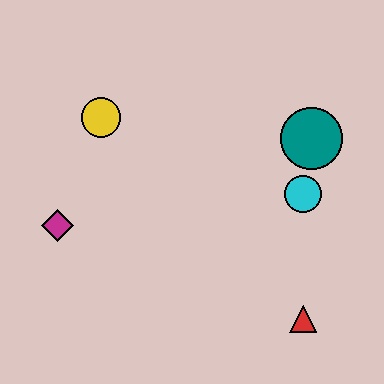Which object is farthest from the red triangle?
The yellow circle is farthest from the red triangle.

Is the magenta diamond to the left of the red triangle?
Yes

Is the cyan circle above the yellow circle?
No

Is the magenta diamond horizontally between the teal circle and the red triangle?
No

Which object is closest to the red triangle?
The cyan circle is closest to the red triangle.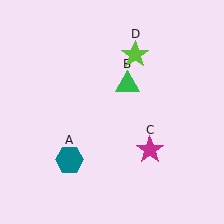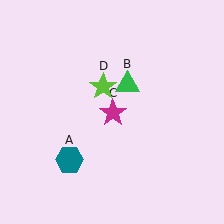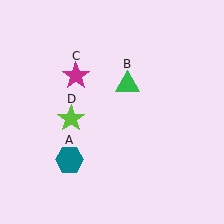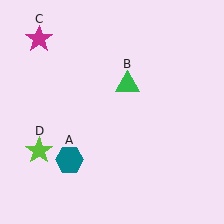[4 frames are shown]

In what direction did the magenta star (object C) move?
The magenta star (object C) moved up and to the left.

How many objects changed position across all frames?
2 objects changed position: magenta star (object C), lime star (object D).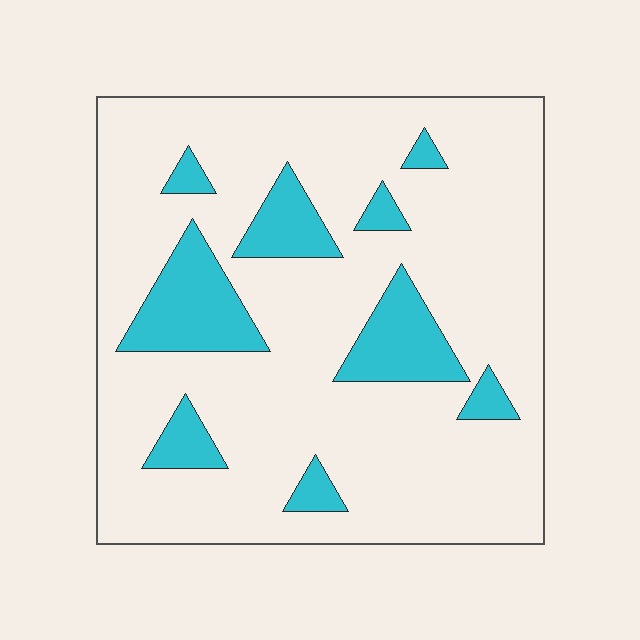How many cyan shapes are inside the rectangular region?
9.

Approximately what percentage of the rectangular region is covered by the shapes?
Approximately 20%.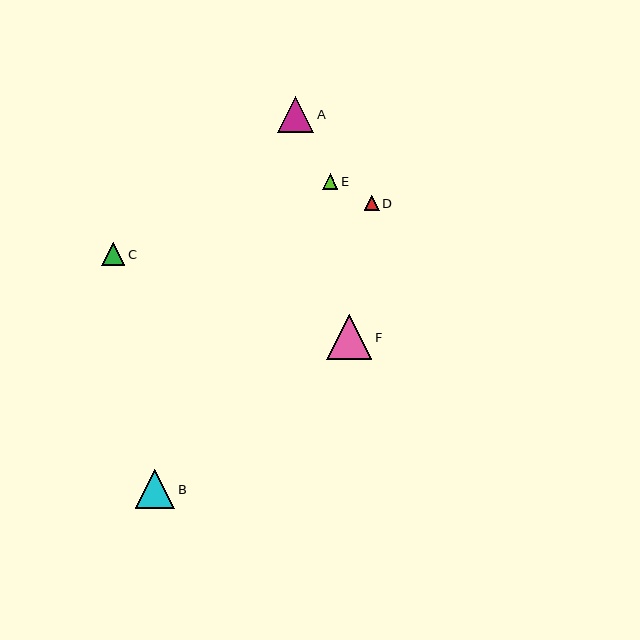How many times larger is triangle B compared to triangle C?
Triangle B is approximately 1.7 times the size of triangle C.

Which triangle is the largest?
Triangle F is the largest with a size of approximately 45 pixels.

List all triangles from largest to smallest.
From largest to smallest: F, B, A, C, E, D.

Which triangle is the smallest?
Triangle D is the smallest with a size of approximately 15 pixels.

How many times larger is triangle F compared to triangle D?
Triangle F is approximately 3.0 times the size of triangle D.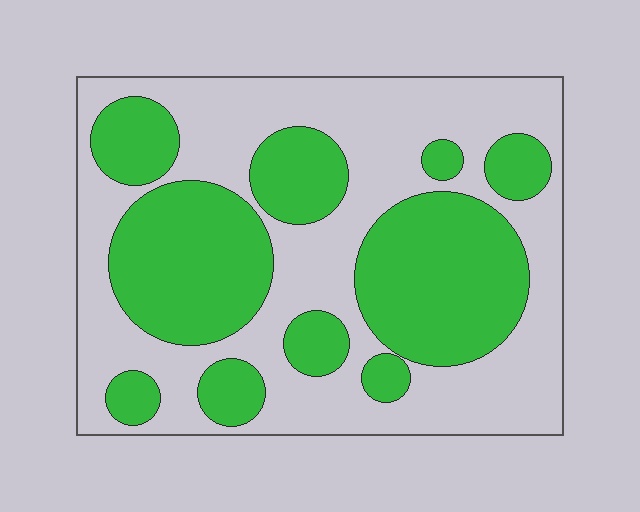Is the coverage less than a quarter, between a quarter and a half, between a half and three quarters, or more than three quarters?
Between a quarter and a half.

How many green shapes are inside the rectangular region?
10.